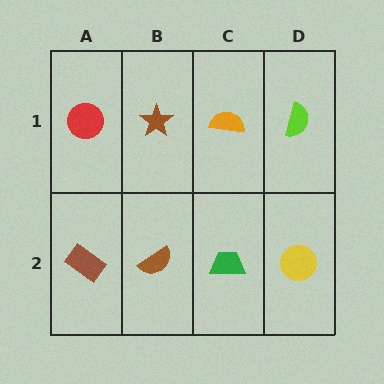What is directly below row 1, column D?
A yellow circle.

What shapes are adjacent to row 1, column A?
A brown rectangle (row 2, column A), a brown star (row 1, column B).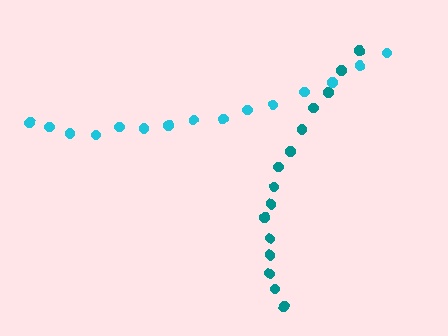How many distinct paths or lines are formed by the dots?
There are 2 distinct paths.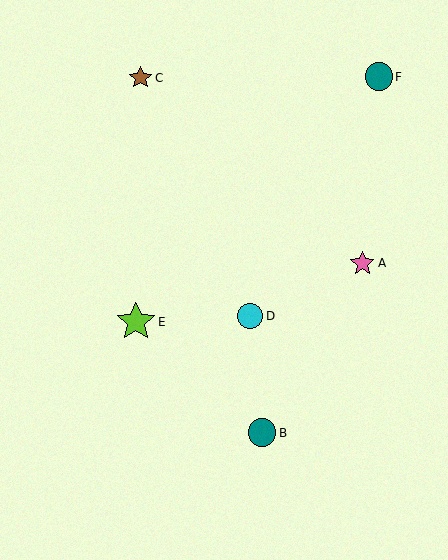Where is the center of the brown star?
The center of the brown star is at (141, 78).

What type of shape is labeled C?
Shape C is a brown star.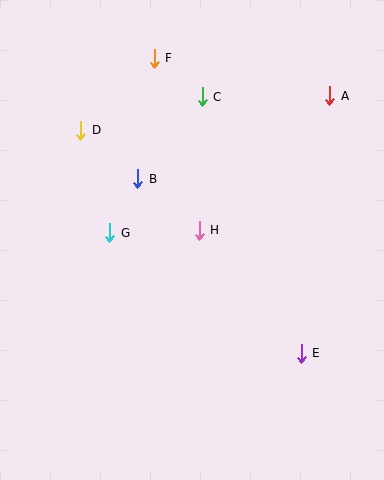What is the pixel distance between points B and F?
The distance between B and F is 121 pixels.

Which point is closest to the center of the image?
Point H at (199, 230) is closest to the center.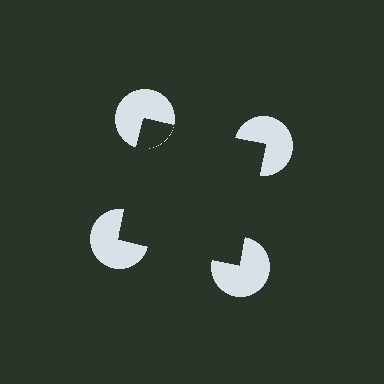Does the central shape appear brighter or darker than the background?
It typically appears slightly darker than the background, even though no actual brightness change is drawn.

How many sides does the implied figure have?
4 sides.